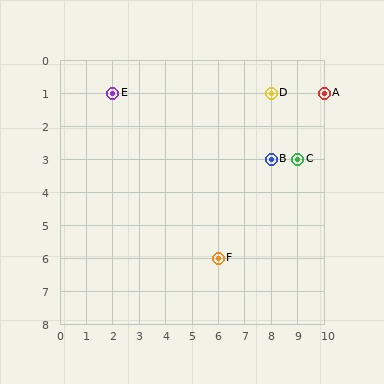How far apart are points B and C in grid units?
Points B and C are 1 column apart.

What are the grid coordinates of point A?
Point A is at grid coordinates (10, 1).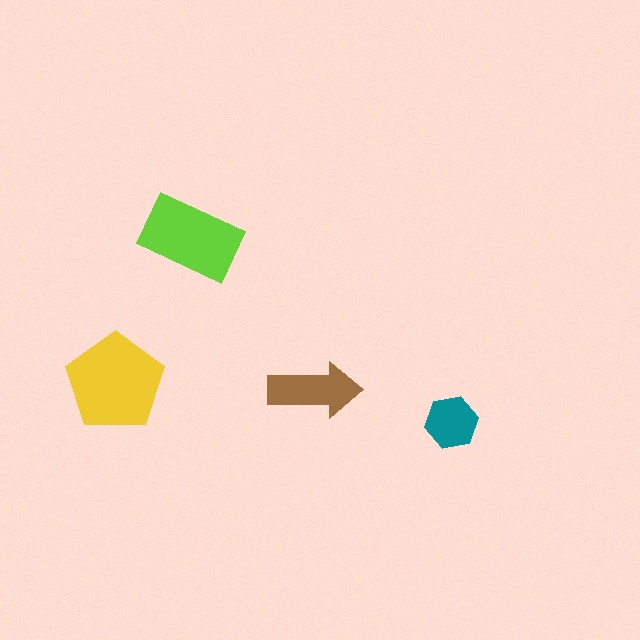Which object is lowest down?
The teal hexagon is bottommost.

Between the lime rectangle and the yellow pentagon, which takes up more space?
The yellow pentagon.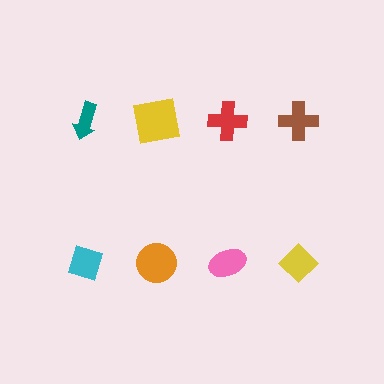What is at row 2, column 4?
A yellow diamond.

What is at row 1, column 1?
A teal arrow.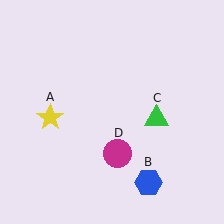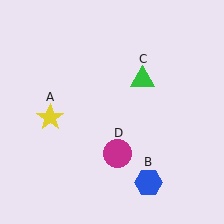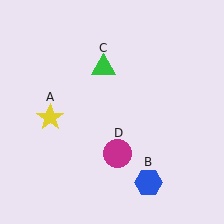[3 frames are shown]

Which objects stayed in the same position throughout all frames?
Yellow star (object A) and blue hexagon (object B) and magenta circle (object D) remained stationary.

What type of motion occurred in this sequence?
The green triangle (object C) rotated counterclockwise around the center of the scene.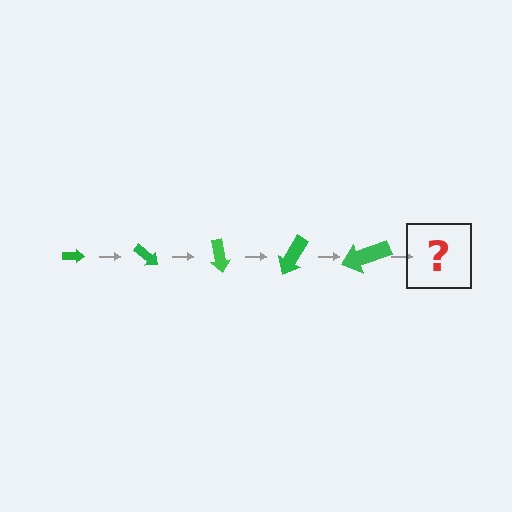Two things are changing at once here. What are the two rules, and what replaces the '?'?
The two rules are that the arrow grows larger each step and it rotates 40 degrees each step. The '?' should be an arrow, larger than the previous one and rotated 200 degrees from the start.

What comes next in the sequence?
The next element should be an arrow, larger than the previous one and rotated 200 degrees from the start.